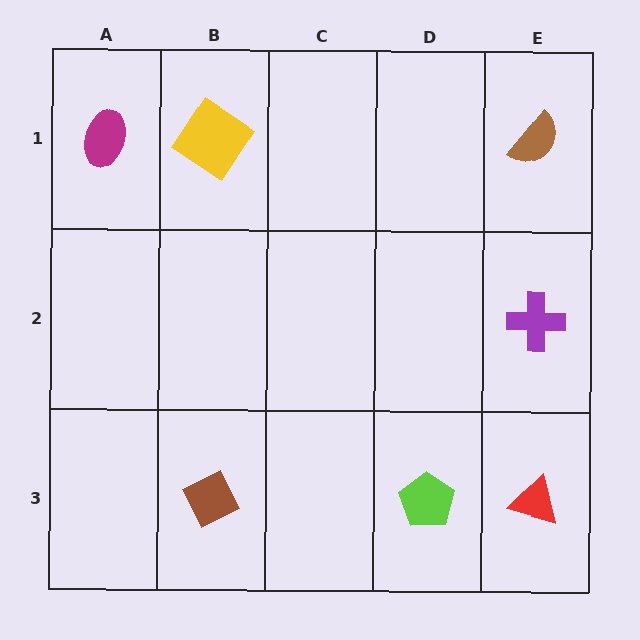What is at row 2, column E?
A purple cross.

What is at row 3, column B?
A brown diamond.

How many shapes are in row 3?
3 shapes.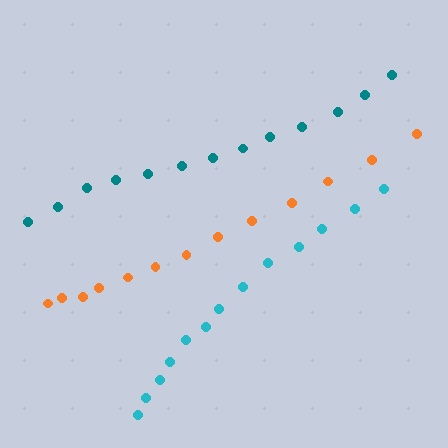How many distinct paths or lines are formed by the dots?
There are 3 distinct paths.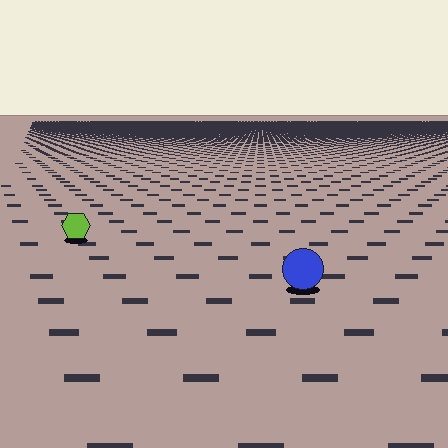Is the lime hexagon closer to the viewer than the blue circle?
No. The blue circle is closer — you can tell from the texture gradient: the ground texture is coarser near it.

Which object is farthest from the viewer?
The lime hexagon is farthest from the viewer. It appears smaller and the ground texture around it is denser.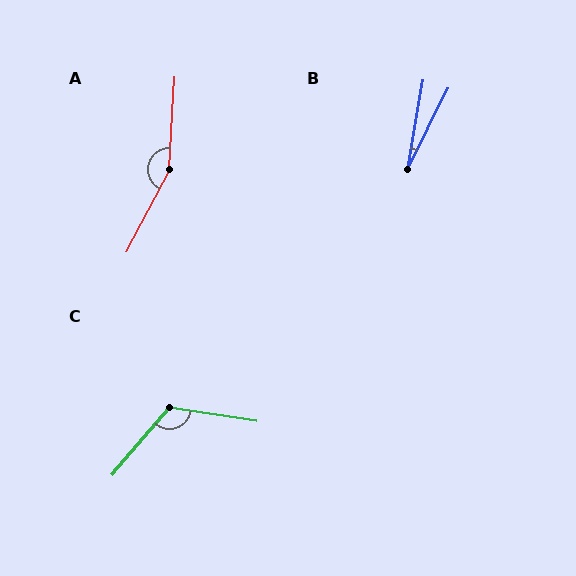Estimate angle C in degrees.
Approximately 122 degrees.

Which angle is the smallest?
B, at approximately 17 degrees.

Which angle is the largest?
A, at approximately 155 degrees.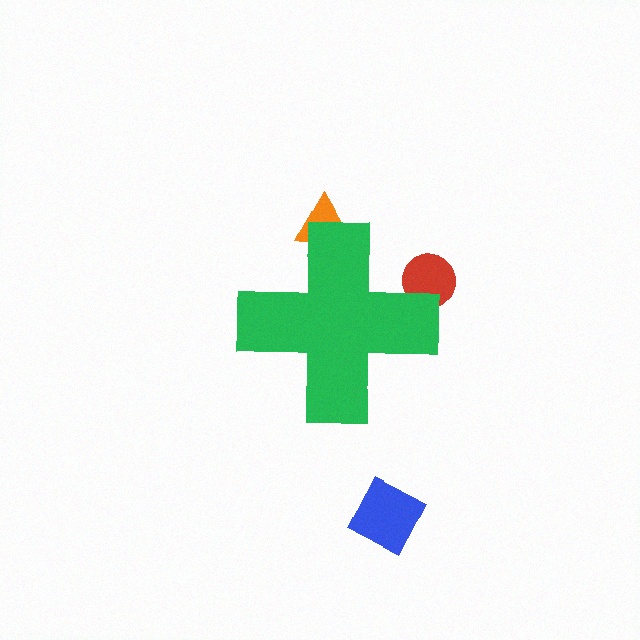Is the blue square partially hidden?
No, the blue square is fully visible.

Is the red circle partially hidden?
Yes, the red circle is partially hidden behind the green cross.